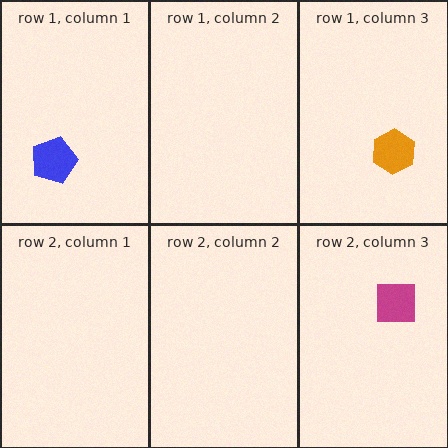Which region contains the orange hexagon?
The row 1, column 3 region.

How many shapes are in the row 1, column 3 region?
1.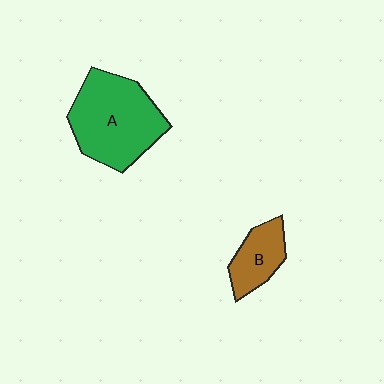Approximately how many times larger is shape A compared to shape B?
Approximately 2.3 times.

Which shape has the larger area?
Shape A (green).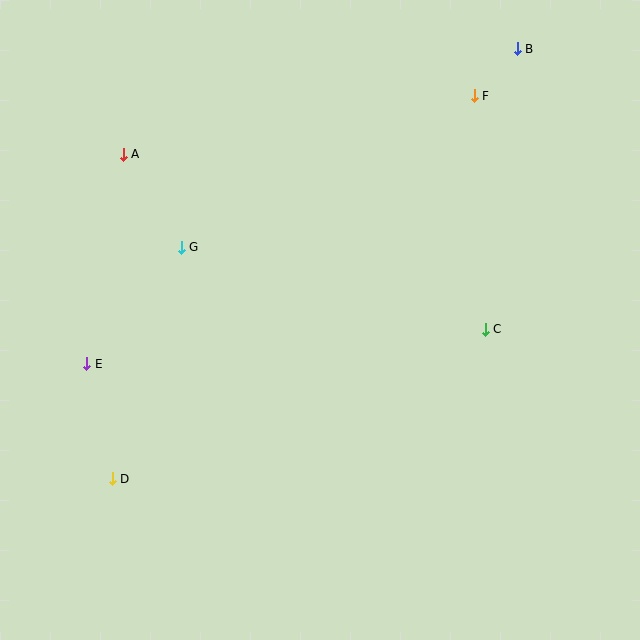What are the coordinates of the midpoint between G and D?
The midpoint between G and D is at (147, 363).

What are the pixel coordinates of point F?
Point F is at (474, 96).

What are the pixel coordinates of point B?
Point B is at (517, 49).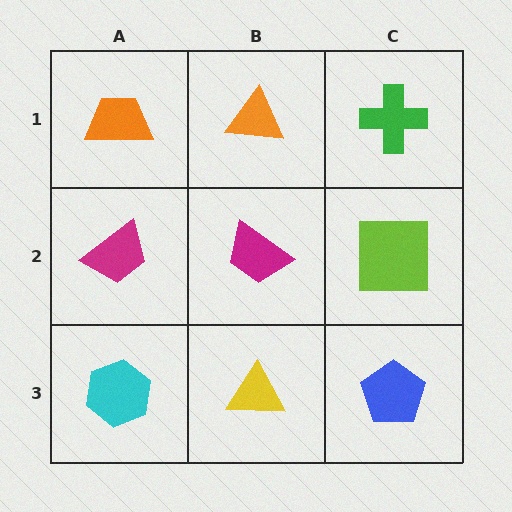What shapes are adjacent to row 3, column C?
A lime square (row 2, column C), a yellow triangle (row 3, column B).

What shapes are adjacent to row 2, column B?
An orange triangle (row 1, column B), a yellow triangle (row 3, column B), a magenta trapezoid (row 2, column A), a lime square (row 2, column C).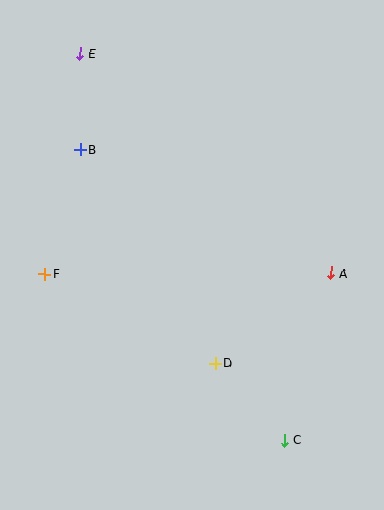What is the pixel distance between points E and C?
The distance between E and C is 437 pixels.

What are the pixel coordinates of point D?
Point D is at (215, 363).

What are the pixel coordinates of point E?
Point E is at (80, 54).